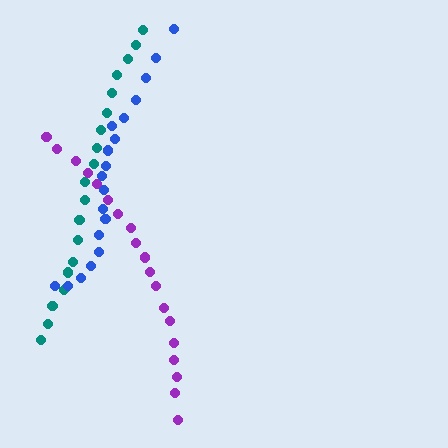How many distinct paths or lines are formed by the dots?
There are 3 distinct paths.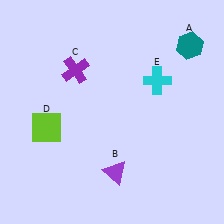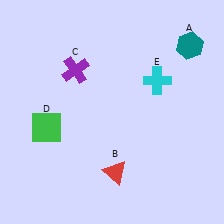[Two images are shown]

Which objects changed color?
B changed from purple to red. D changed from lime to green.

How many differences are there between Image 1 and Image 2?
There are 2 differences between the two images.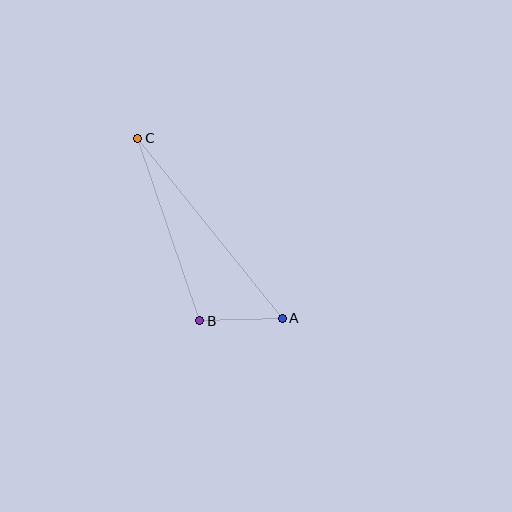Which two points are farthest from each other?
Points A and C are farthest from each other.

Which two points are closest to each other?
Points A and B are closest to each other.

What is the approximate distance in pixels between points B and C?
The distance between B and C is approximately 193 pixels.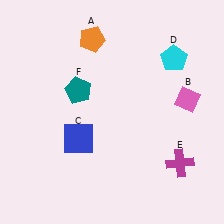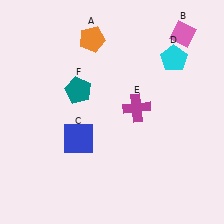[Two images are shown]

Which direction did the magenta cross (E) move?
The magenta cross (E) moved up.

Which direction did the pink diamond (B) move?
The pink diamond (B) moved up.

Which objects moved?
The objects that moved are: the pink diamond (B), the magenta cross (E).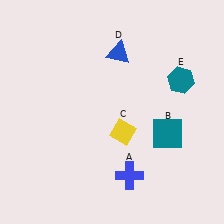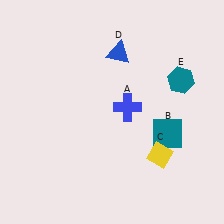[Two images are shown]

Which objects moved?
The objects that moved are: the blue cross (A), the yellow diamond (C).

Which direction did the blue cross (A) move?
The blue cross (A) moved up.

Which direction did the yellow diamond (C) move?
The yellow diamond (C) moved right.